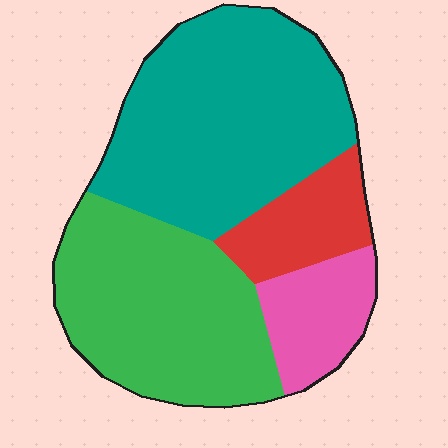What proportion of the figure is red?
Red covers 12% of the figure.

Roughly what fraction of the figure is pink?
Pink covers around 10% of the figure.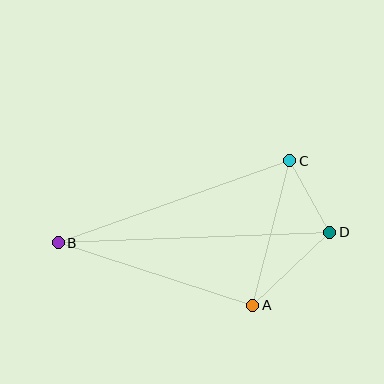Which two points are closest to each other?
Points C and D are closest to each other.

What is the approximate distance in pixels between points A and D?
The distance between A and D is approximately 106 pixels.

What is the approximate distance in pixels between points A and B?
The distance between A and B is approximately 204 pixels.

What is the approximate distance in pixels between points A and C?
The distance between A and C is approximately 149 pixels.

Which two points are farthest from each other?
Points B and D are farthest from each other.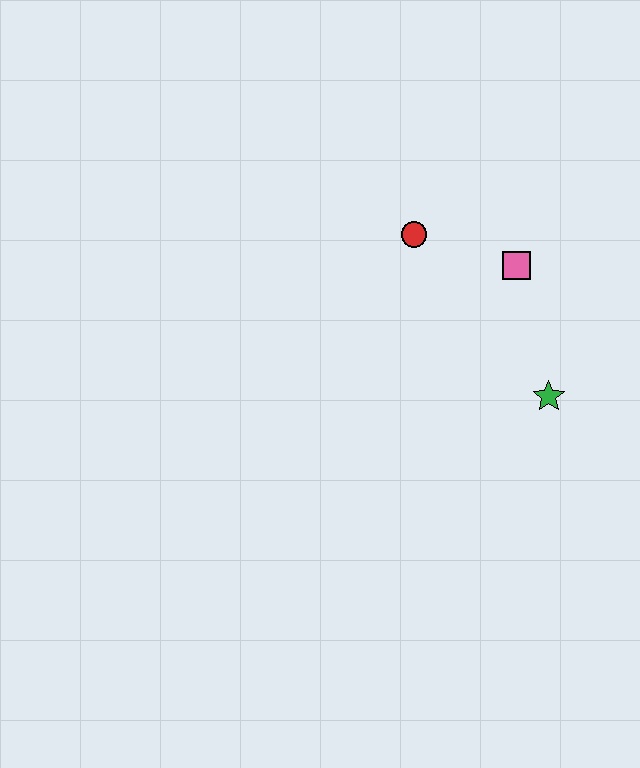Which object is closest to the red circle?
The pink square is closest to the red circle.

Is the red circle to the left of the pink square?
Yes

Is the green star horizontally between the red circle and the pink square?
No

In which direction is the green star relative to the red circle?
The green star is below the red circle.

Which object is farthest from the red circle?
The green star is farthest from the red circle.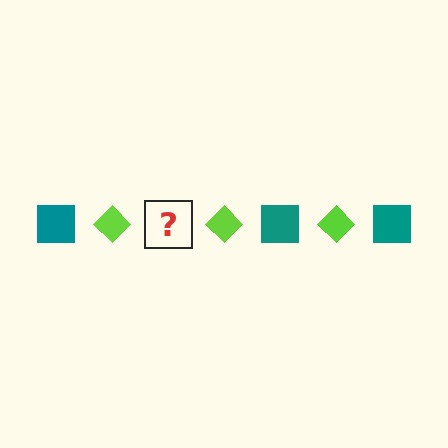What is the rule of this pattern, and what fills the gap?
The rule is that the pattern alternates between teal square and lime diamond. The gap should be filled with a teal square.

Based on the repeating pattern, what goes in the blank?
The blank should be a teal square.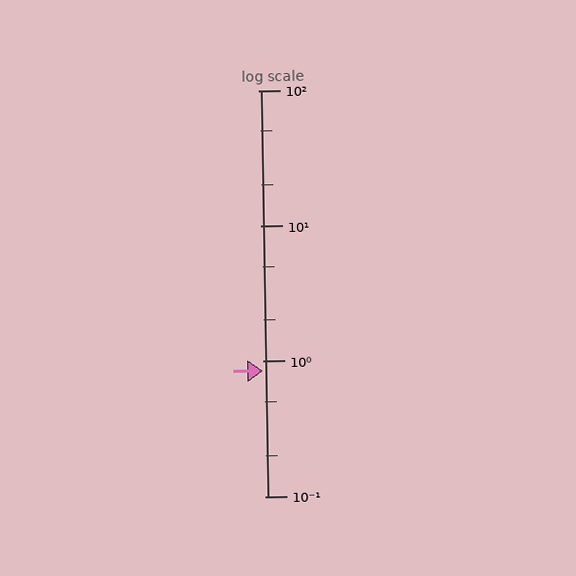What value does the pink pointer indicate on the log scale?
The pointer indicates approximately 0.84.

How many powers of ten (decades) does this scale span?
The scale spans 3 decades, from 0.1 to 100.